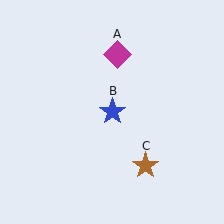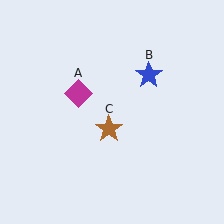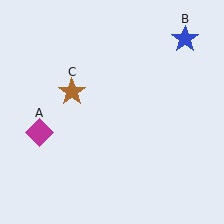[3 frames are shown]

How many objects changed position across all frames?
3 objects changed position: magenta diamond (object A), blue star (object B), brown star (object C).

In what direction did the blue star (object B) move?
The blue star (object B) moved up and to the right.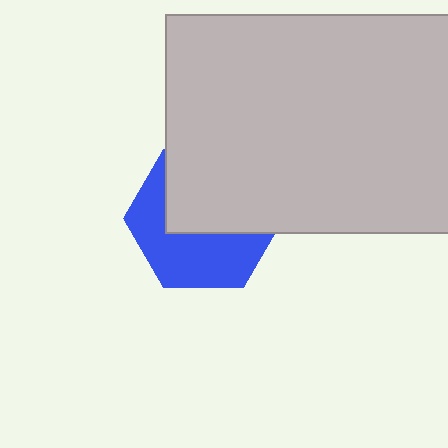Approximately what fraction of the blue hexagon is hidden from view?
Roughly 51% of the blue hexagon is hidden behind the light gray rectangle.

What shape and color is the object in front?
The object in front is a light gray rectangle.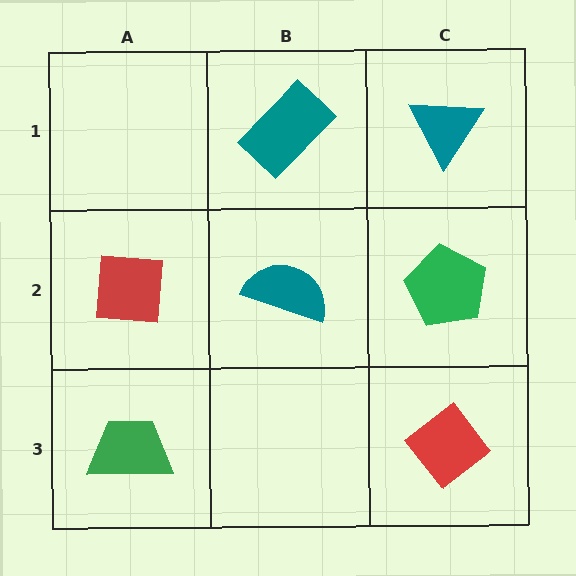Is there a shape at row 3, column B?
No, that cell is empty.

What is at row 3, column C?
A red diamond.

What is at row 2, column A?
A red square.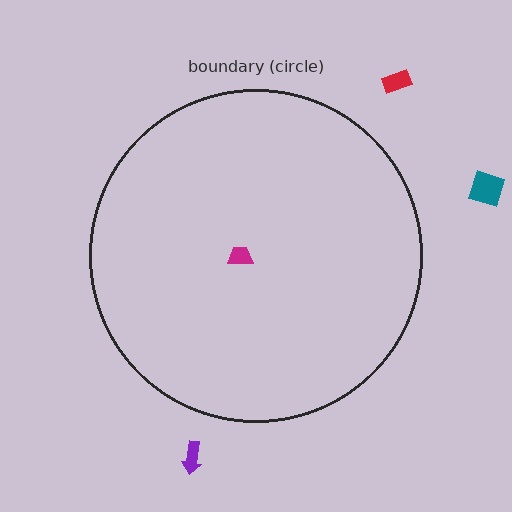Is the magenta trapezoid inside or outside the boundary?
Inside.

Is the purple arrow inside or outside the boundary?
Outside.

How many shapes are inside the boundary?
1 inside, 3 outside.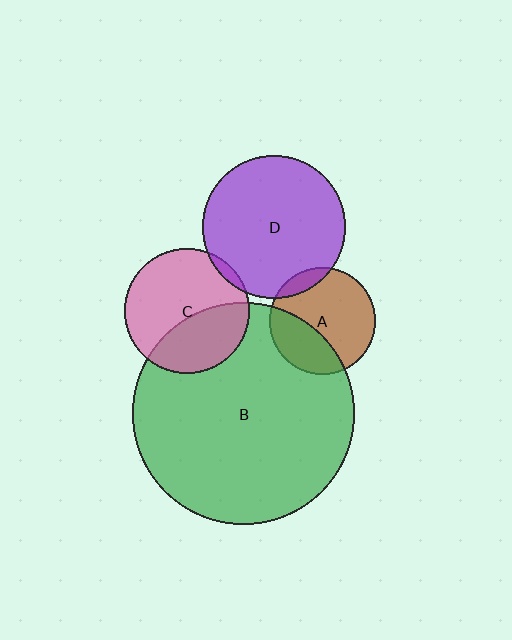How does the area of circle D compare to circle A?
Approximately 1.8 times.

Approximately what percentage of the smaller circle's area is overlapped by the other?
Approximately 5%.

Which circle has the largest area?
Circle B (green).